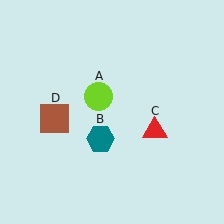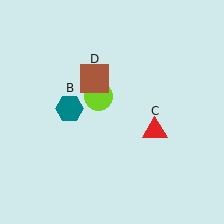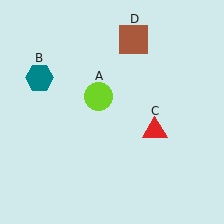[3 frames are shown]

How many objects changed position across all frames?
2 objects changed position: teal hexagon (object B), brown square (object D).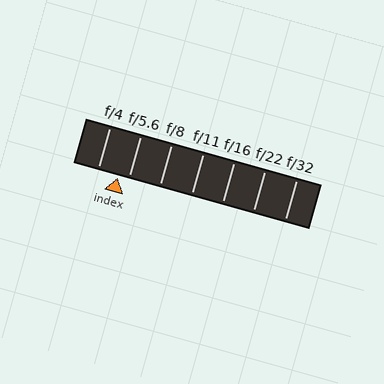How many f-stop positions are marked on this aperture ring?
There are 7 f-stop positions marked.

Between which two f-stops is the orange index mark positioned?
The index mark is between f/4 and f/5.6.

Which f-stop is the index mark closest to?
The index mark is closest to f/5.6.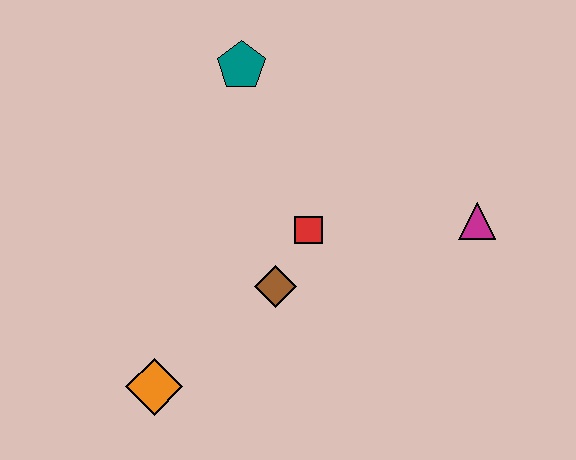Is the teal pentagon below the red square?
No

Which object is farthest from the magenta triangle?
The orange diamond is farthest from the magenta triangle.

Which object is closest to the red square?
The brown diamond is closest to the red square.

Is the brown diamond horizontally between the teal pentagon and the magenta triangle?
Yes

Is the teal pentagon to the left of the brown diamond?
Yes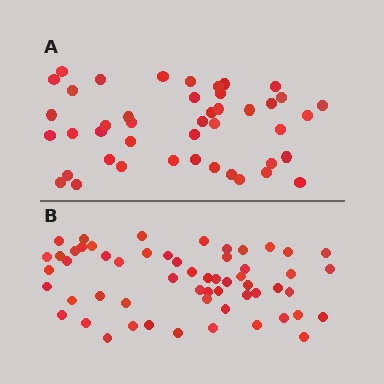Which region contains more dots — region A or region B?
Region B (the bottom region) has more dots.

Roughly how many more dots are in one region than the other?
Region B has approximately 15 more dots than region A.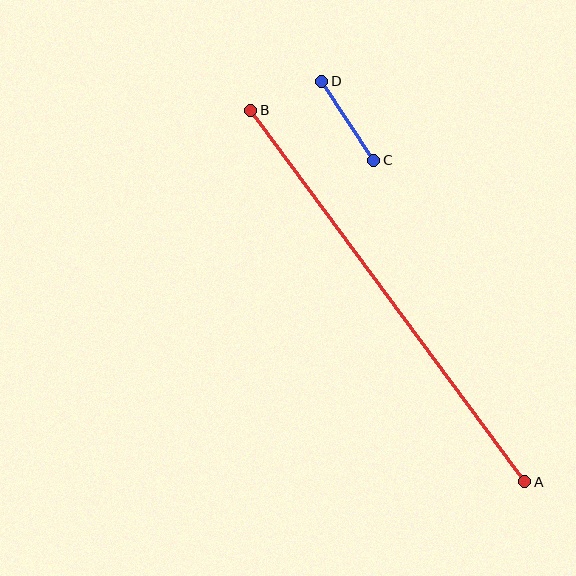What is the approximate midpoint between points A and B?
The midpoint is at approximately (388, 296) pixels.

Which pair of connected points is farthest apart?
Points A and B are farthest apart.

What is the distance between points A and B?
The distance is approximately 462 pixels.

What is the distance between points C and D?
The distance is approximately 94 pixels.